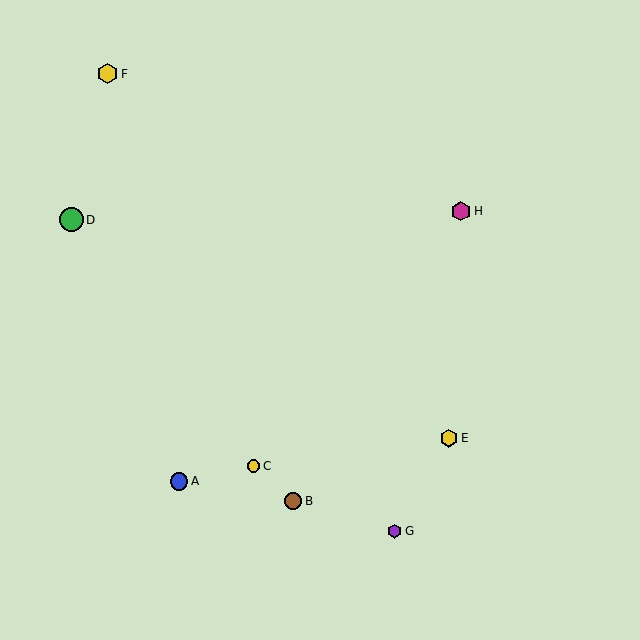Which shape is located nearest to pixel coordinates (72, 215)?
The green circle (labeled D) at (72, 220) is nearest to that location.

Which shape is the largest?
The green circle (labeled D) is the largest.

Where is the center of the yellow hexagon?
The center of the yellow hexagon is at (449, 438).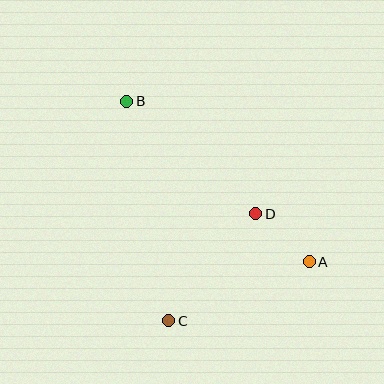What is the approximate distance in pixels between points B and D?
The distance between B and D is approximately 171 pixels.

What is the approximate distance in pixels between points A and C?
The distance between A and C is approximately 153 pixels.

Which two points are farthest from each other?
Points A and B are farthest from each other.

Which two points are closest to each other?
Points A and D are closest to each other.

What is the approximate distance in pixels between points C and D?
The distance between C and D is approximately 137 pixels.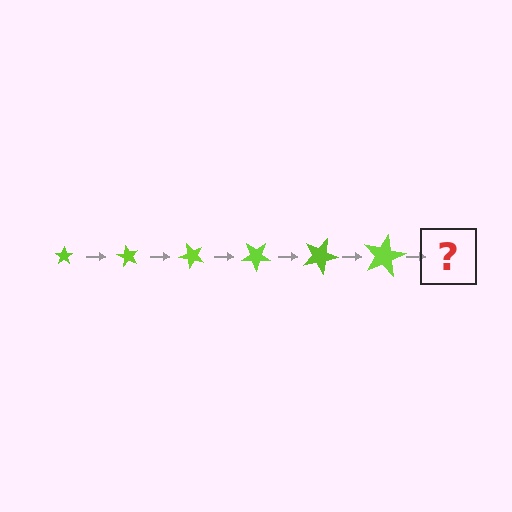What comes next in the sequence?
The next element should be a star, larger than the previous one and rotated 360 degrees from the start.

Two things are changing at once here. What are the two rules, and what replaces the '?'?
The two rules are that the star grows larger each step and it rotates 60 degrees each step. The '?' should be a star, larger than the previous one and rotated 360 degrees from the start.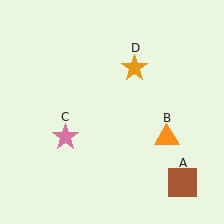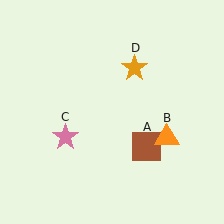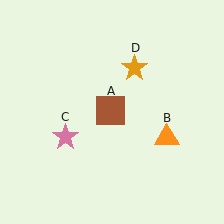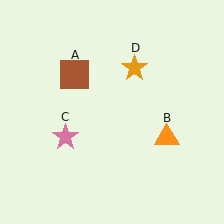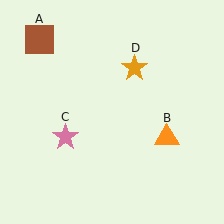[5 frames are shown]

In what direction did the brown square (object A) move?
The brown square (object A) moved up and to the left.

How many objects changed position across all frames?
1 object changed position: brown square (object A).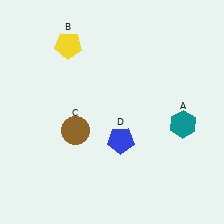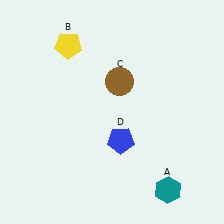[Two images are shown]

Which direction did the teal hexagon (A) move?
The teal hexagon (A) moved down.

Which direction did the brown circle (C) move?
The brown circle (C) moved up.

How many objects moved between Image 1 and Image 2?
2 objects moved between the two images.